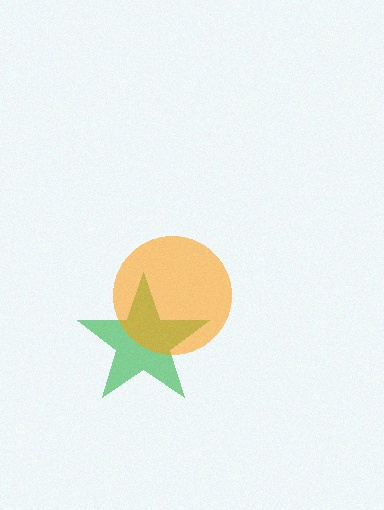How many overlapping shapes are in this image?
There are 2 overlapping shapes in the image.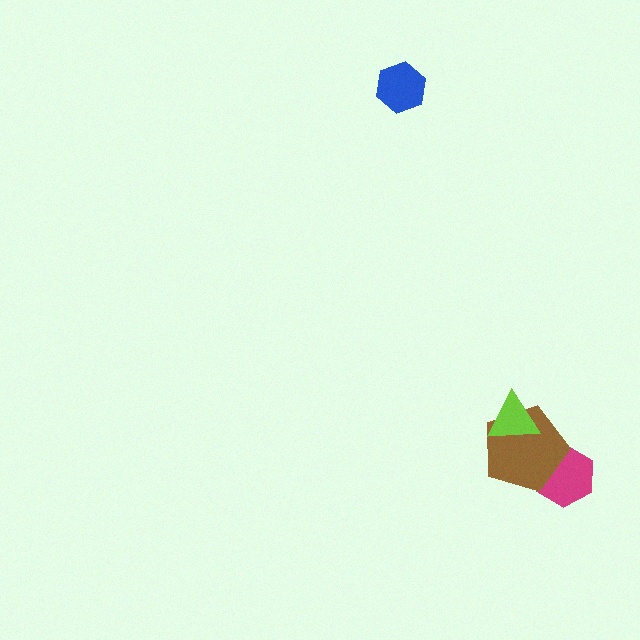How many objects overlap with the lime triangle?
1 object overlaps with the lime triangle.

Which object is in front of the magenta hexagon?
The brown pentagon is in front of the magenta hexagon.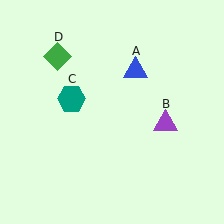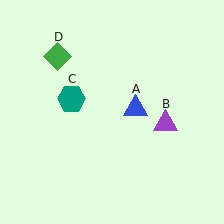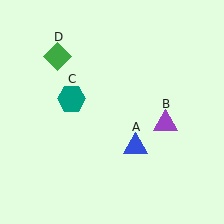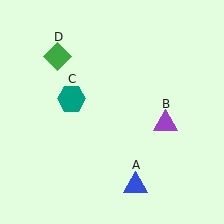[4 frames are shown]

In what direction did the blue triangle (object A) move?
The blue triangle (object A) moved down.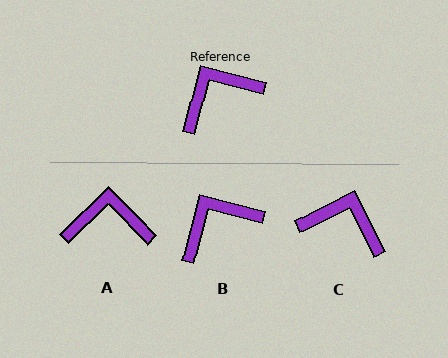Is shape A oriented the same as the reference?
No, it is off by about 31 degrees.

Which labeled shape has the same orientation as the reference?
B.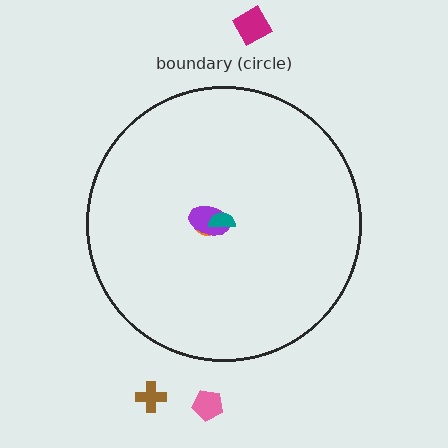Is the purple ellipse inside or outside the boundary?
Inside.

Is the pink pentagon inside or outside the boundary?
Outside.